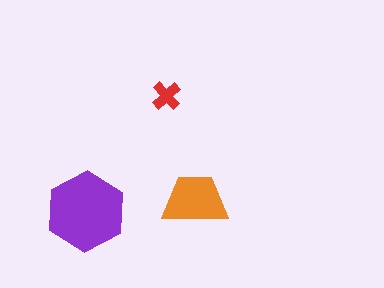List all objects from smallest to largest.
The red cross, the orange trapezoid, the purple hexagon.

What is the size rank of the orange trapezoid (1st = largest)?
2nd.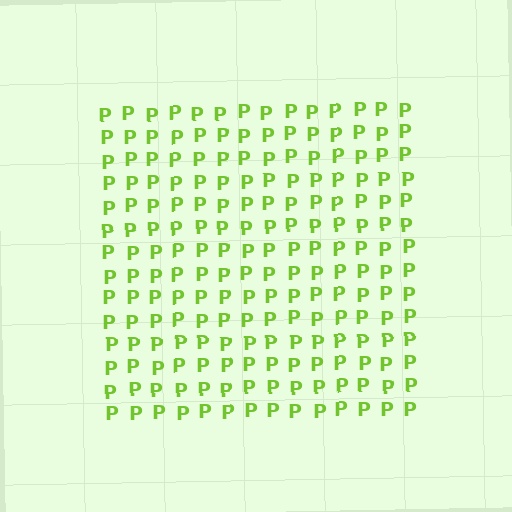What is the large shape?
The large shape is a square.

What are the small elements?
The small elements are letter P's.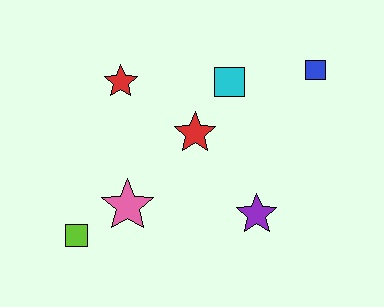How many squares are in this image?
There are 3 squares.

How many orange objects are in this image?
There are no orange objects.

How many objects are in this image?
There are 7 objects.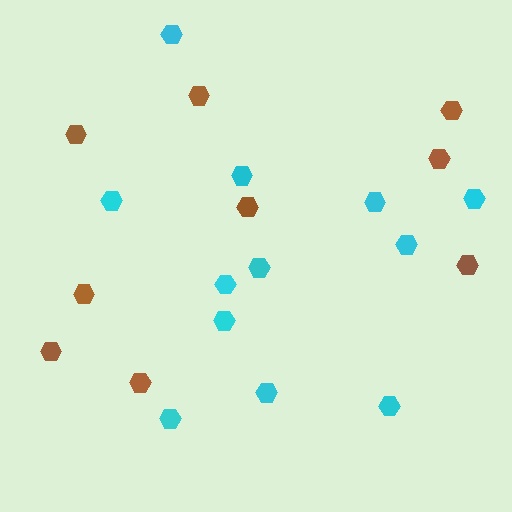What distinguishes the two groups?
There are 2 groups: one group of cyan hexagons (12) and one group of brown hexagons (9).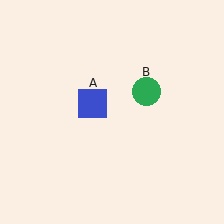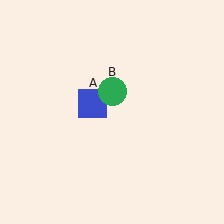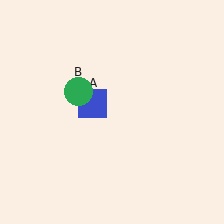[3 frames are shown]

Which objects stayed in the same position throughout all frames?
Blue square (object A) remained stationary.